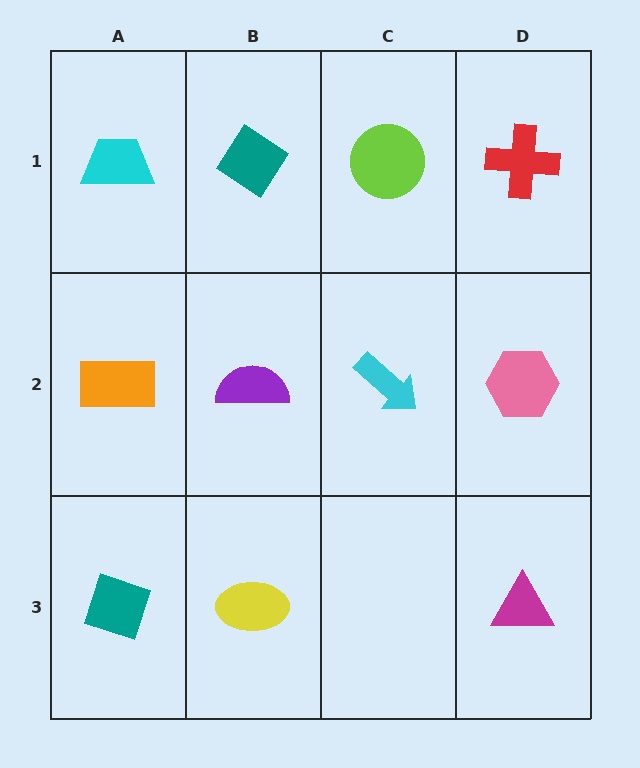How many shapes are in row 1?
4 shapes.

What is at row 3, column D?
A magenta triangle.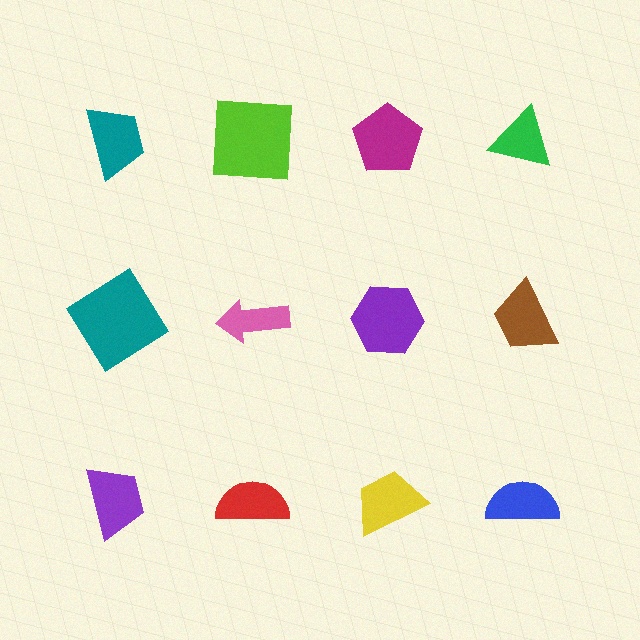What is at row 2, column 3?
A purple hexagon.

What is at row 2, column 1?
A teal diamond.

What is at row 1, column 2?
A lime square.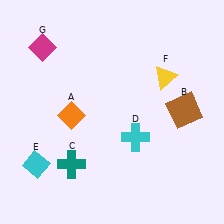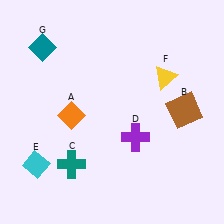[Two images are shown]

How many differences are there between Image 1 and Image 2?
There are 2 differences between the two images.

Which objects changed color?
D changed from cyan to purple. G changed from magenta to teal.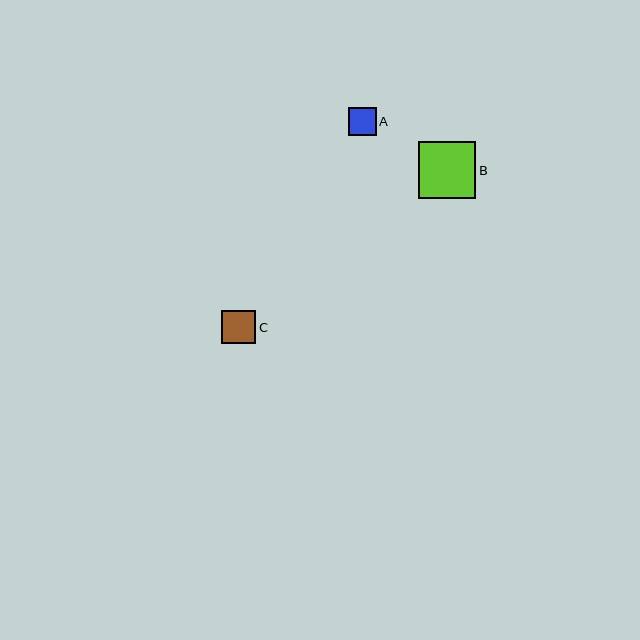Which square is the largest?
Square B is the largest with a size of approximately 57 pixels.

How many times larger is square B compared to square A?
Square B is approximately 2.0 times the size of square A.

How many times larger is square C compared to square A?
Square C is approximately 1.2 times the size of square A.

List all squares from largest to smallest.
From largest to smallest: B, C, A.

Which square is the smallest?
Square A is the smallest with a size of approximately 28 pixels.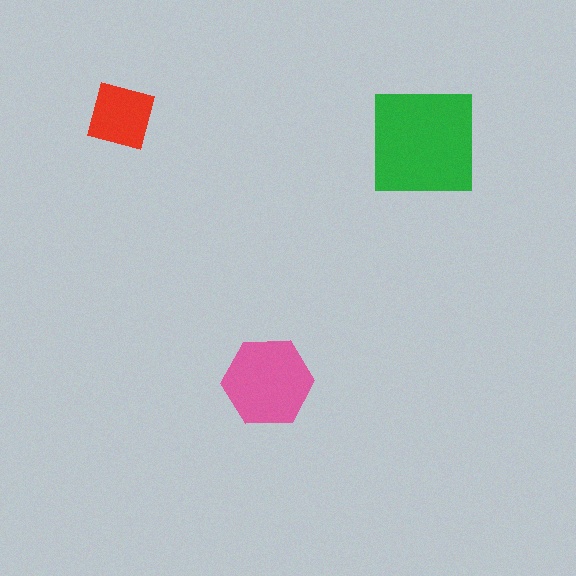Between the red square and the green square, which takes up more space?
The green square.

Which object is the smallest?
The red square.